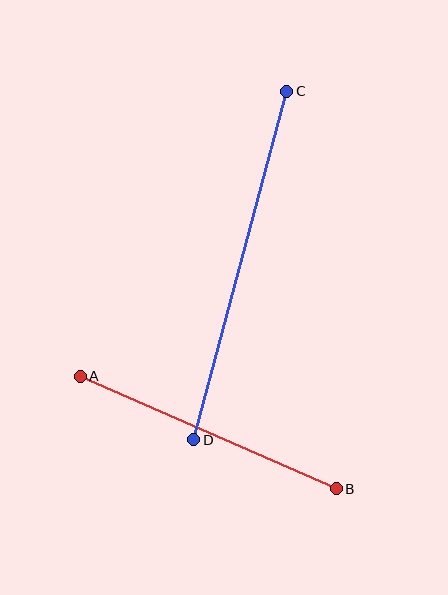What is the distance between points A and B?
The distance is approximately 280 pixels.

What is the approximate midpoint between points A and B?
The midpoint is at approximately (208, 433) pixels.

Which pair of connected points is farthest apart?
Points C and D are farthest apart.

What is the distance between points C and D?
The distance is approximately 361 pixels.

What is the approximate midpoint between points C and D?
The midpoint is at approximately (240, 266) pixels.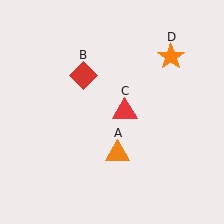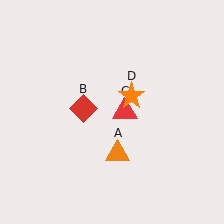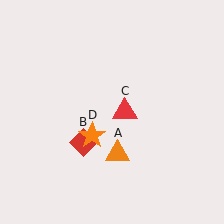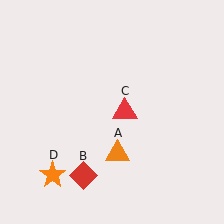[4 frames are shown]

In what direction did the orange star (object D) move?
The orange star (object D) moved down and to the left.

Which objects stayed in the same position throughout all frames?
Orange triangle (object A) and red triangle (object C) remained stationary.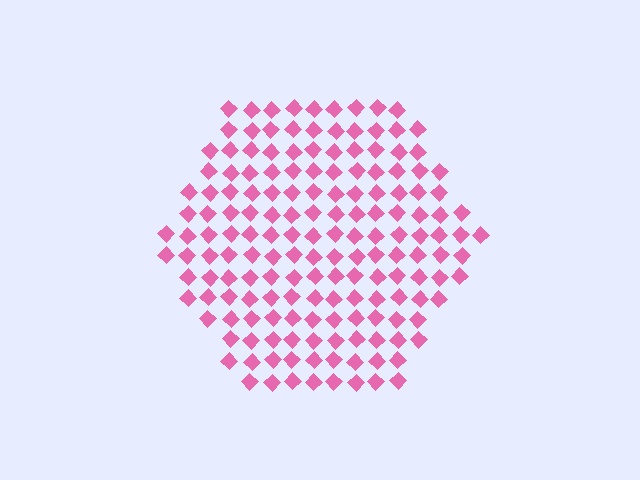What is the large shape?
The large shape is a hexagon.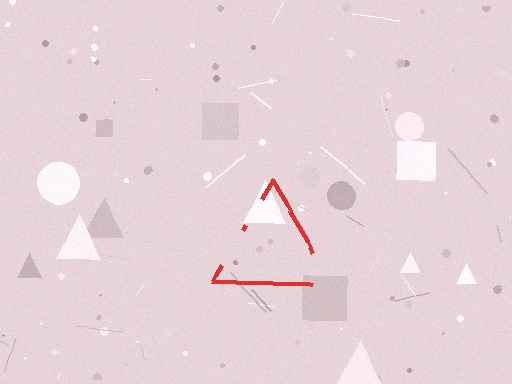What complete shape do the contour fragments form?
The contour fragments form a triangle.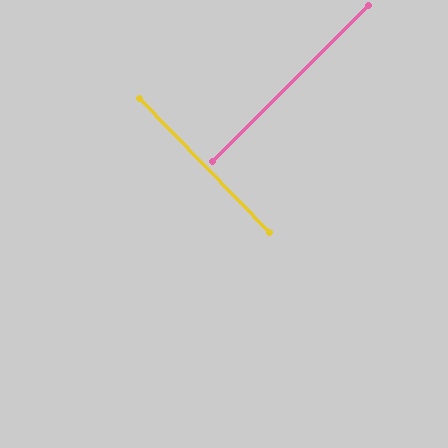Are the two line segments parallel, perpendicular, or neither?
Perpendicular — they meet at approximately 89°.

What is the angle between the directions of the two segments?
Approximately 89 degrees.